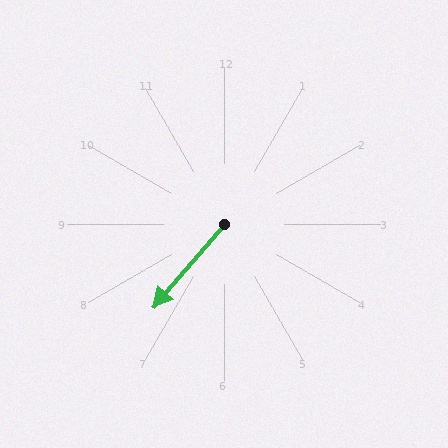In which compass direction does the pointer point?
Southwest.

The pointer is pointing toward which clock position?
Roughly 7 o'clock.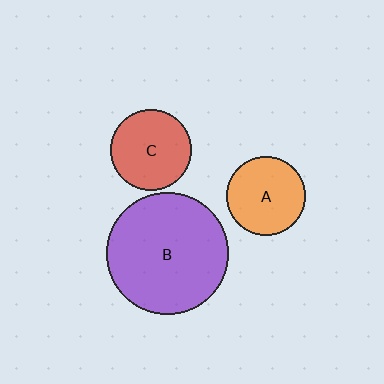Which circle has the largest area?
Circle B (purple).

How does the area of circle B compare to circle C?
Approximately 2.2 times.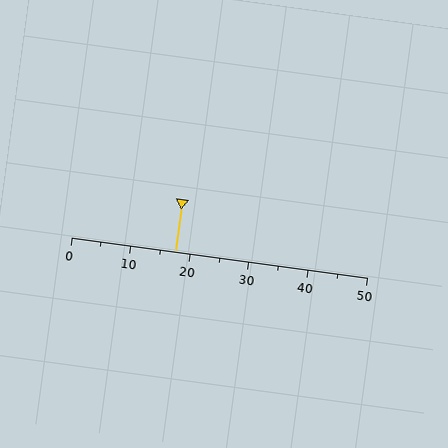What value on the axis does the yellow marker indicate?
The marker indicates approximately 17.5.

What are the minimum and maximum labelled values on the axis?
The axis runs from 0 to 50.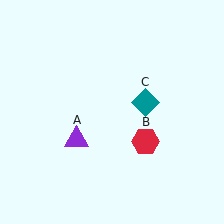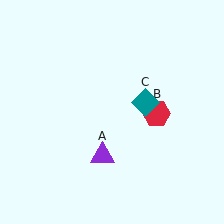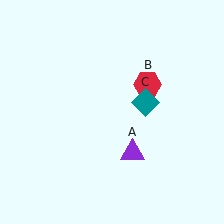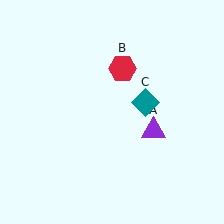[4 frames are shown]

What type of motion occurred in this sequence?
The purple triangle (object A), red hexagon (object B) rotated counterclockwise around the center of the scene.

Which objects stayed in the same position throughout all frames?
Teal diamond (object C) remained stationary.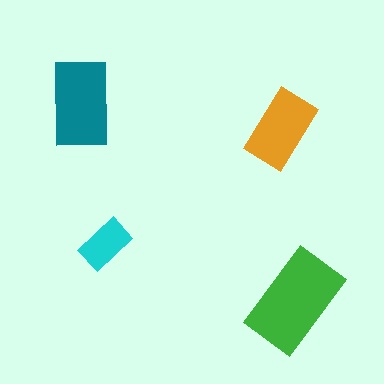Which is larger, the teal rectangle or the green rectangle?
The green one.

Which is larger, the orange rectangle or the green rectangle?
The green one.